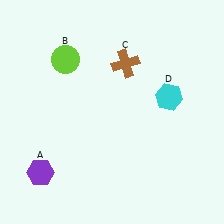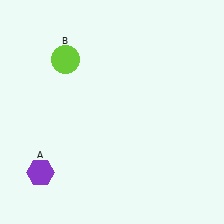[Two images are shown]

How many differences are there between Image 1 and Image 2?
There are 2 differences between the two images.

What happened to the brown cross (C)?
The brown cross (C) was removed in Image 2. It was in the top-right area of Image 1.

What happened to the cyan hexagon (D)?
The cyan hexagon (D) was removed in Image 2. It was in the top-right area of Image 1.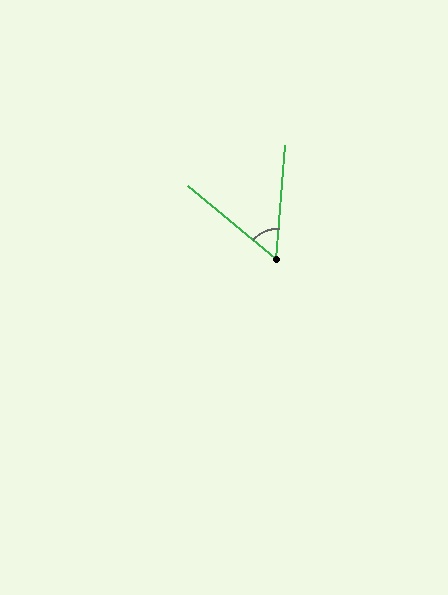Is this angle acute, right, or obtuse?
It is acute.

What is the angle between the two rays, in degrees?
Approximately 55 degrees.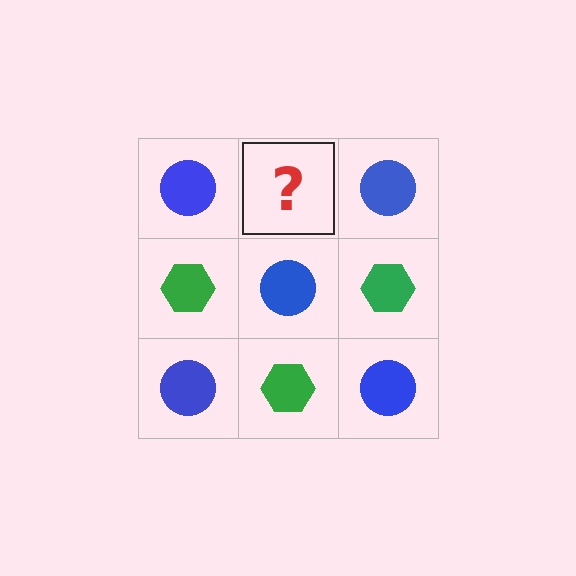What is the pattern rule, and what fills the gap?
The rule is that it alternates blue circle and green hexagon in a checkerboard pattern. The gap should be filled with a green hexagon.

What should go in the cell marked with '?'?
The missing cell should contain a green hexagon.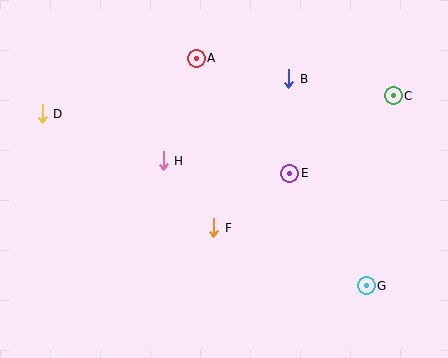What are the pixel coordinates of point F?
Point F is at (214, 228).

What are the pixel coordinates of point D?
Point D is at (42, 114).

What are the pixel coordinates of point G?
Point G is at (366, 286).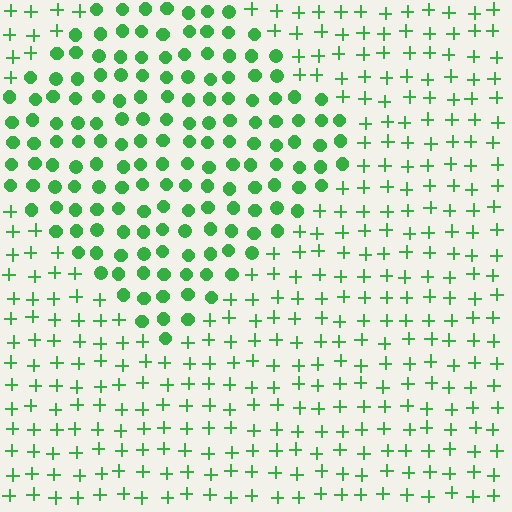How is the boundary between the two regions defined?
The boundary is defined by a change in element shape: circles inside vs. plus signs outside. All elements share the same color and spacing.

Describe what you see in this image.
The image is filled with small green elements arranged in a uniform grid. A diamond-shaped region contains circles, while the surrounding area contains plus signs. The boundary is defined purely by the change in element shape.